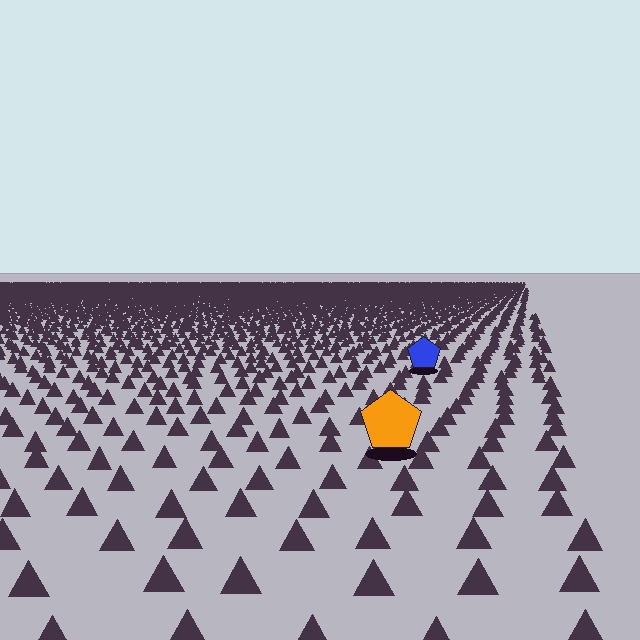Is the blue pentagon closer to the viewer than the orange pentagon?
No. The orange pentagon is closer — you can tell from the texture gradient: the ground texture is coarser near it.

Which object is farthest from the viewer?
The blue pentagon is farthest from the viewer. It appears smaller and the ground texture around it is denser.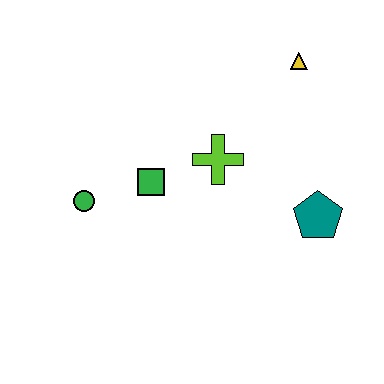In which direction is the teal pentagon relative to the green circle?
The teal pentagon is to the right of the green circle.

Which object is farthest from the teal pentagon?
The green circle is farthest from the teal pentagon.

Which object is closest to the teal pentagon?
The lime cross is closest to the teal pentagon.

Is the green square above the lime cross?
No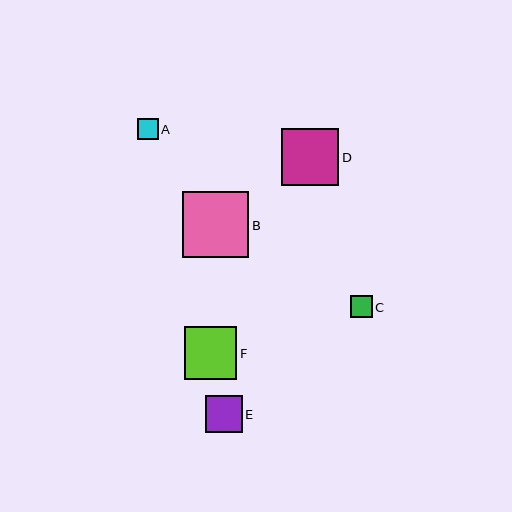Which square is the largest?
Square B is the largest with a size of approximately 66 pixels.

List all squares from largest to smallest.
From largest to smallest: B, D, F, E, C, A.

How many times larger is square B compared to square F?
Square B is approximately 1.3 times the size of square F.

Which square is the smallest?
Square A is the smallest with a size of approximately 21 pixels.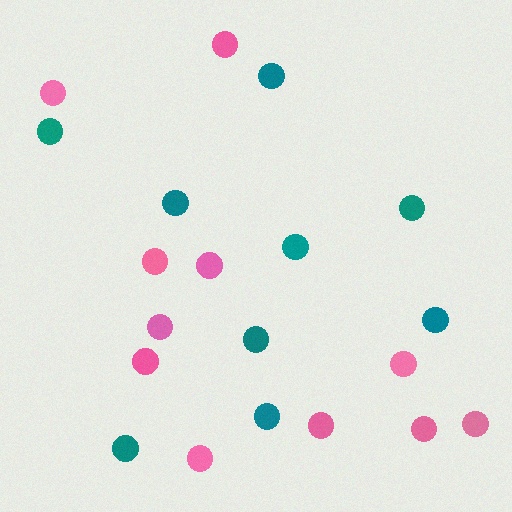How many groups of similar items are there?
There are 2 groups: one group of teal circles (9) and one group of pink circles (11).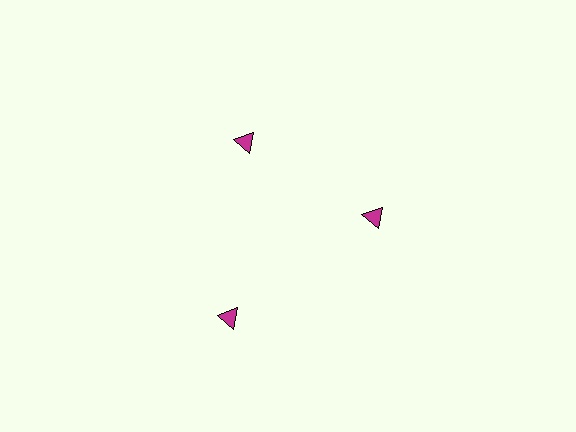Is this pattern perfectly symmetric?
No. The 3 magenta triangles are arranged in a ring, but one element near the 7 o'clock position is pushed outward from the center, breaking the 3-fold rotational symmetry.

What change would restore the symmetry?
The symmetry would be restored by moving it inward, back onto the ring so that all 3 triangles sit at equal angles and equal distance from the center.